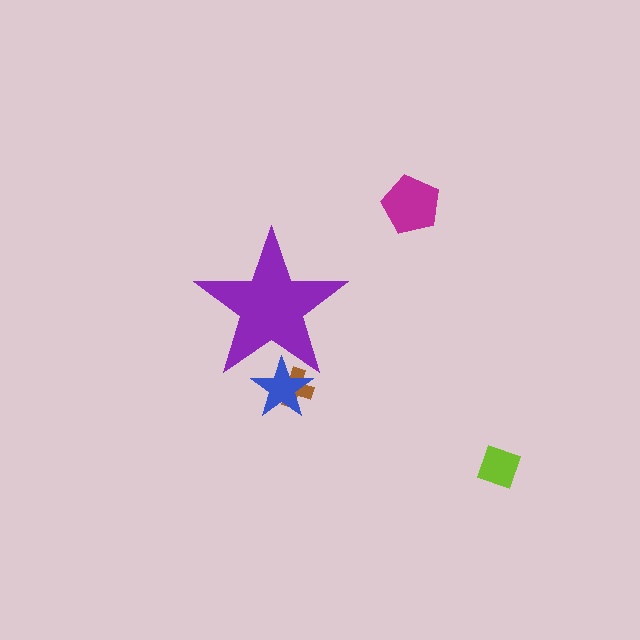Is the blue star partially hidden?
Yes, the blue star is partially hidden behind the purple star.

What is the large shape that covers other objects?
A purple star.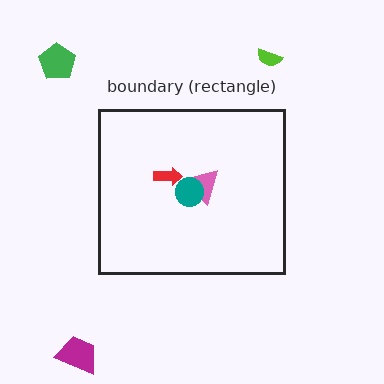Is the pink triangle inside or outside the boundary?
Inside.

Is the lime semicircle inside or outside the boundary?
Outside.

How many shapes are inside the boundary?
3 inside, 3 outside.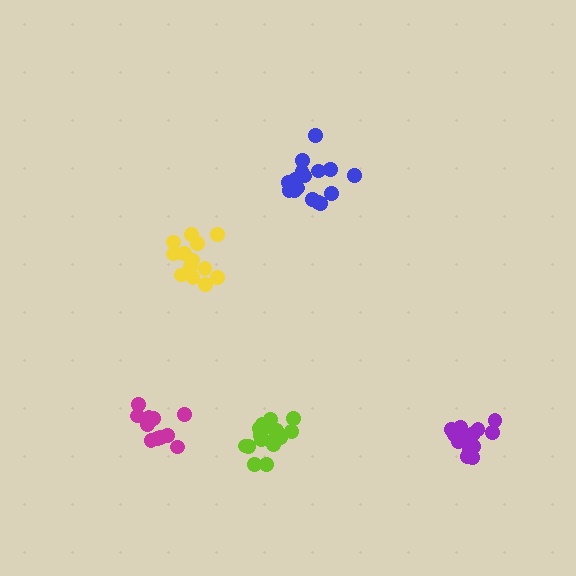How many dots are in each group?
Group 1: 12 dots, Group 2: 16 dots, Group 3: 14 dots, Group 4: 17 dots, Group 5: 13 dots (72 total).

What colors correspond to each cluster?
The clusters are colored: magenta, blue, yellow, lime, purple.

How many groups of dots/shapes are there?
There are 5 groups.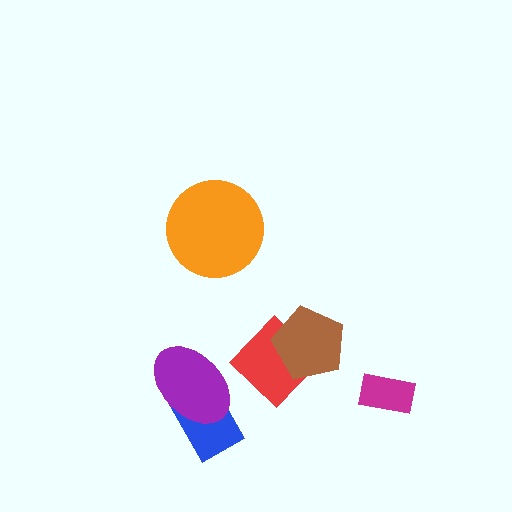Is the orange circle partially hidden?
No, no other shape covers it.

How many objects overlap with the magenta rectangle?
0 objects overlap with the magenta rectangle.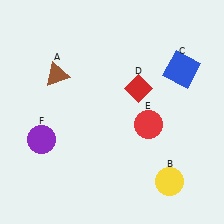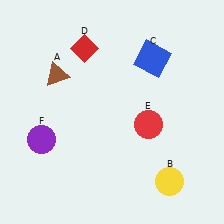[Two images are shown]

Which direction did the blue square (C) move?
The blue square (C) moved left.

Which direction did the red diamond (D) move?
The red diamond (D) moved left.